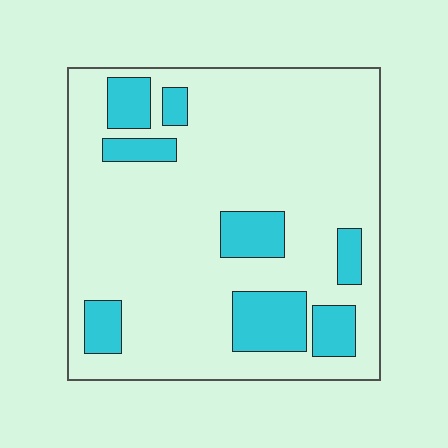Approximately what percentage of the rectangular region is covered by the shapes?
Approximately 20%.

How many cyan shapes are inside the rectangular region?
8.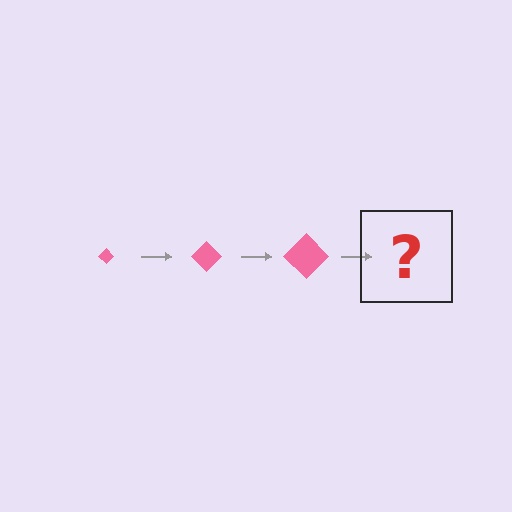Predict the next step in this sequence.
The next step is a pink diamond, larger than the previous one.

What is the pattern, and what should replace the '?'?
The pattern is that the diamond gets progressively larger each step. The '?' should be a pink diamond, larger than the previous one.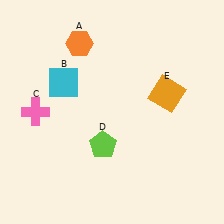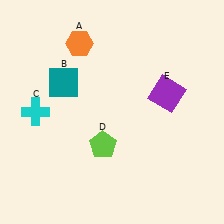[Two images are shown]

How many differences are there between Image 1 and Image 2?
There are 3 differences between the two images.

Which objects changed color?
B changed from cyan to teal. C changed from pink to cyan. E changed from orange to purple.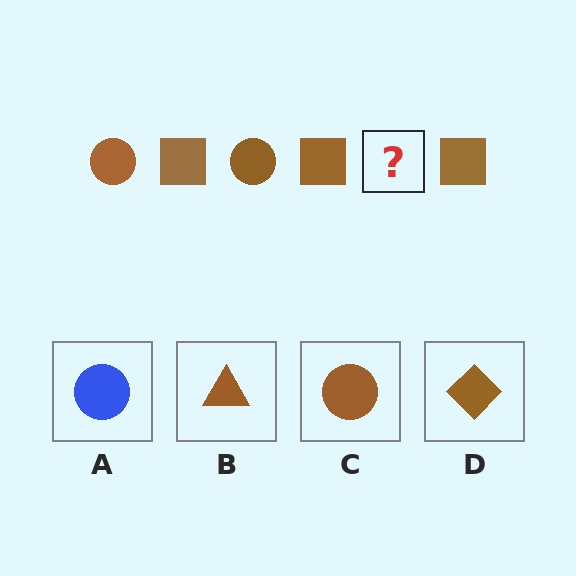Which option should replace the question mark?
Option C.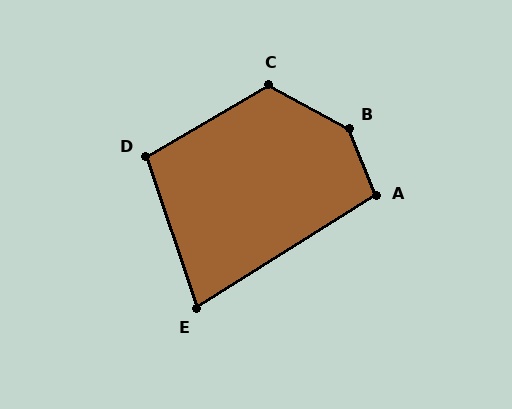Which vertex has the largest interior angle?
B, at approximately 140 degrees.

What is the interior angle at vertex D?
Approximately 102 degrees (obtuse).